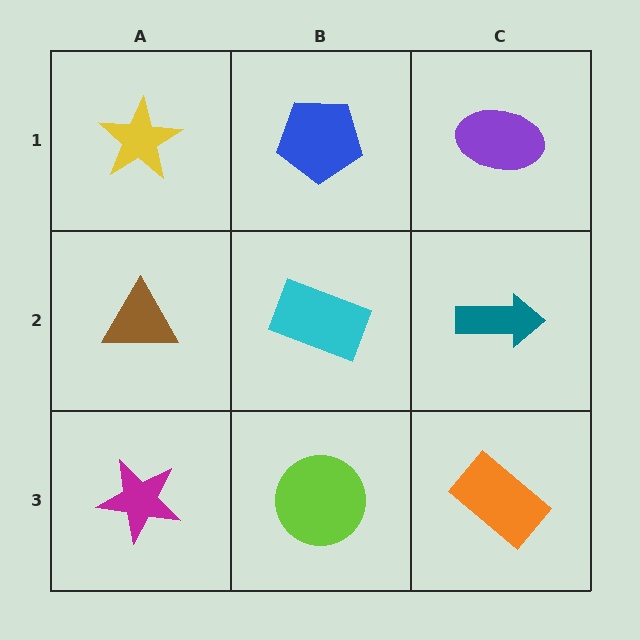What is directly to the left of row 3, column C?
A lime circle.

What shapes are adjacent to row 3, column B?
A cyan rectangle (row 2, column B), a magenta star (row 3, column A), an orange rectangle (row 3, column C).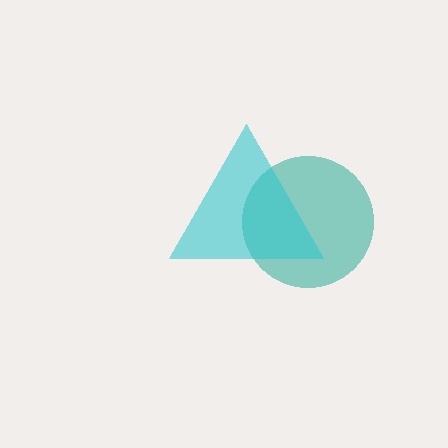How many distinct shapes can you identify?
There are 2 distinct shapes: a teal circle, a cyan triangle.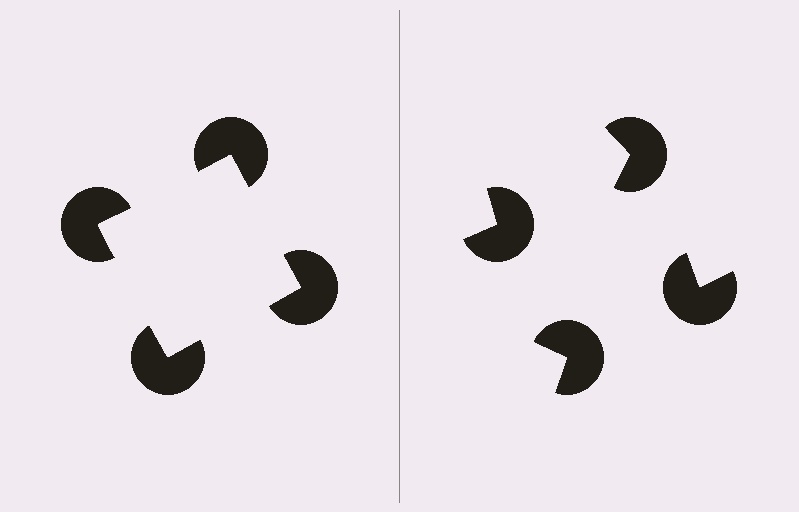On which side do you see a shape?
An illusory square appears on the left side. On the right side the wedge cuts are rotated, so no coherent shape forms.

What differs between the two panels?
The pac-man discs are positioned identically on both sides; only the wedge orientations differ. On the left they align to a square; on the right they are misaligned.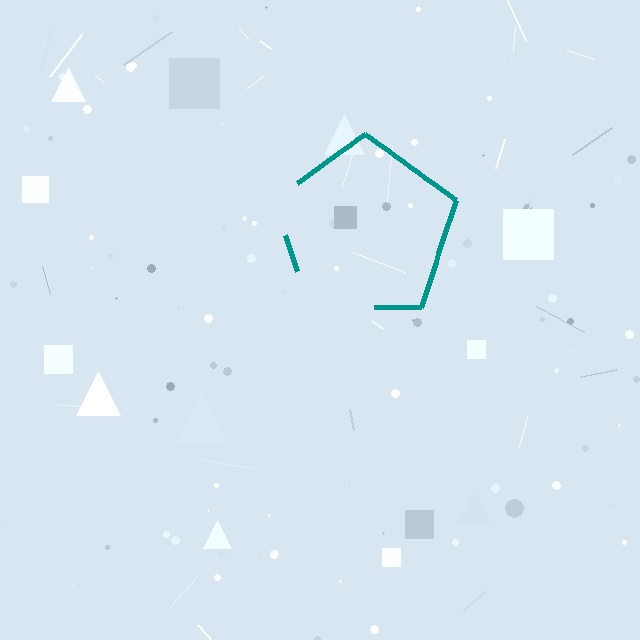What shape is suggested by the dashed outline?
The dashed outline suggests a pentagon.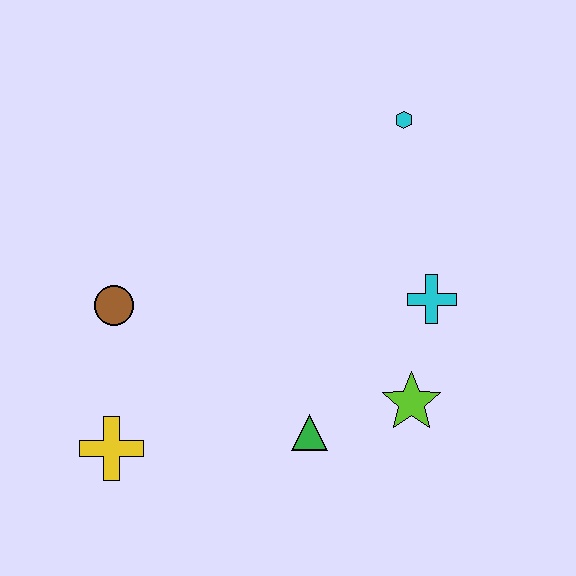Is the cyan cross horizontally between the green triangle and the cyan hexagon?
No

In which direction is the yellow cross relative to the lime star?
The yellow cross is to the left of the lime star.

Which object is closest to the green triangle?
The lime star is closest to the green triangle.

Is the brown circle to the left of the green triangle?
Yes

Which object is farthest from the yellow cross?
The cyan hexagon is farthest from the yellow cross.